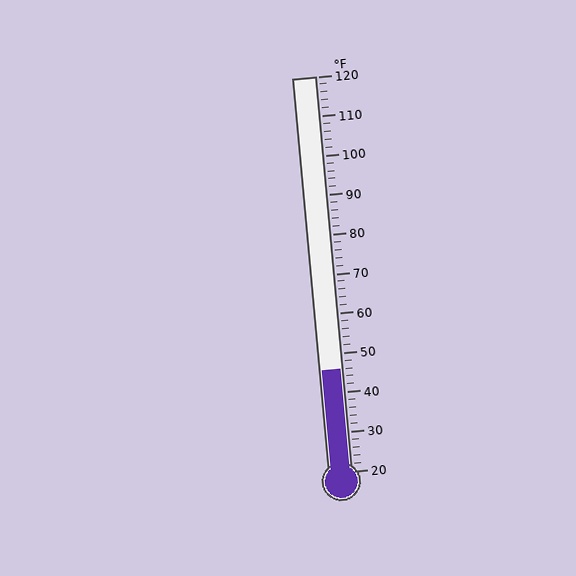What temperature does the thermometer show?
The thermometer shows approximately 46°F.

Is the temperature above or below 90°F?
The temperature is below 90°F.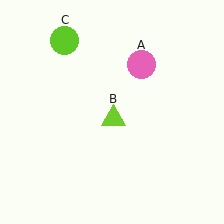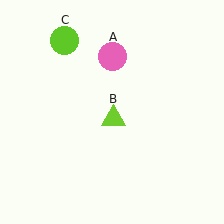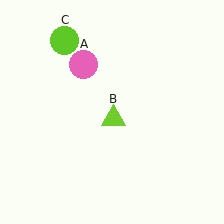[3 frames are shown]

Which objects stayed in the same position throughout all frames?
Lime triangle (object B) and lime circle (object C) remained stationary.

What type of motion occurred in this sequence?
The pink circle (object A) rotated counterclockwise around the center of the scene.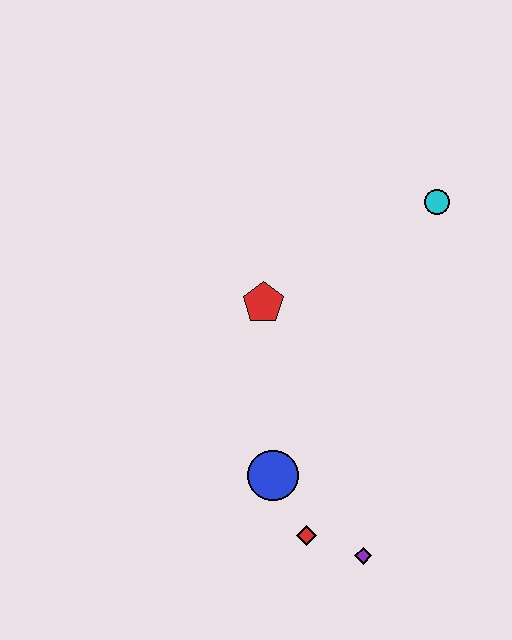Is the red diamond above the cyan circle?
No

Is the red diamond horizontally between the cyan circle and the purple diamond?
No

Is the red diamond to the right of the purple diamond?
No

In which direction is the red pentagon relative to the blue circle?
The red pentagon is above the blue circle.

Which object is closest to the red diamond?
The purple diamond is closest to the red diamond.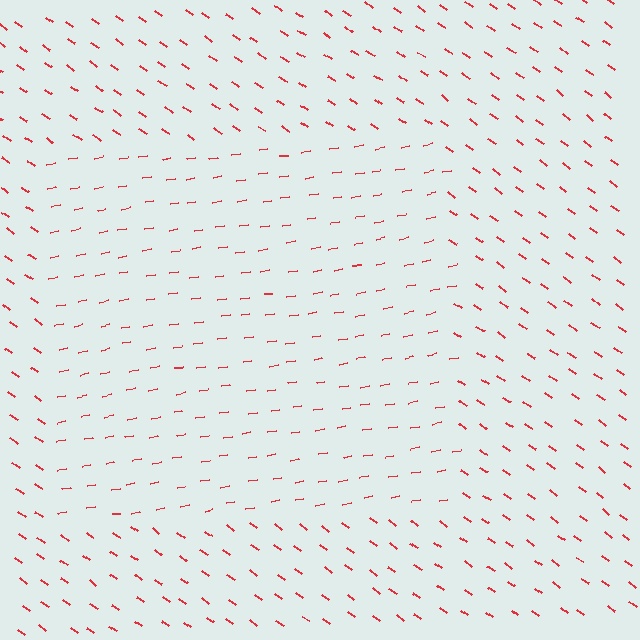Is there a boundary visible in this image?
Yes, there is a texture boundary formed by a change in line orientation.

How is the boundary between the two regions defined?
The boundary is defined purely by a change in line orientation (approximately 45 degrees difference). All lines are the same color and thickness.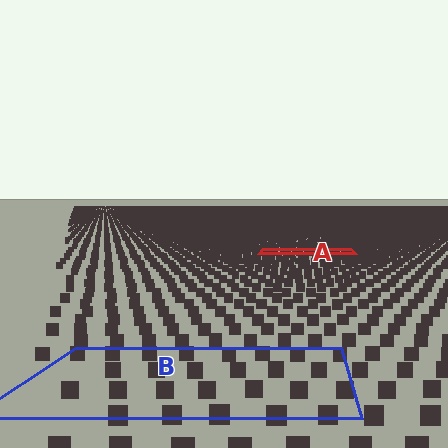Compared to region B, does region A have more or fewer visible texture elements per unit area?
Region A has more texture elements per unit area — they are packed more densely because it is farther away.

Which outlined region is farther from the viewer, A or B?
Region A is farther from the viewer — the texture elements inside it appear smaller and more densely packed.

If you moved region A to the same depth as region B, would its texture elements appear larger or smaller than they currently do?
They would appear larger. At a closer depth, the same texture elements are projected at a bigger on-screen size.